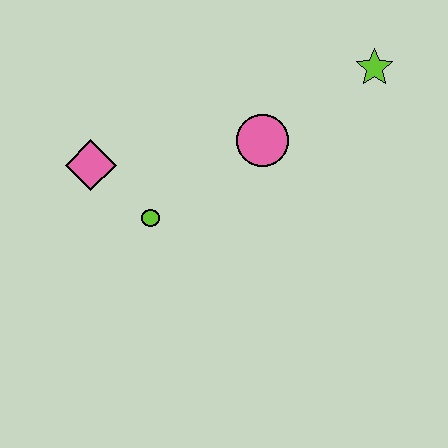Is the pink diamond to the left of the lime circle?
Yes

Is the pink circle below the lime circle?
No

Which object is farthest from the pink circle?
The pink diamond is farthest from the pink circle.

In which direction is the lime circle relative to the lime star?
The lime circle is to the left of the lime star.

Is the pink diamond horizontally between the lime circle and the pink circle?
No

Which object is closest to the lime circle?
The pink diamond is closest to the lime circle.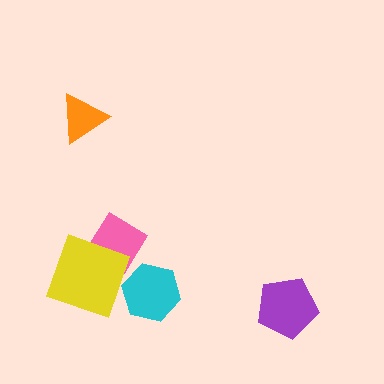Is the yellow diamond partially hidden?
Yes, it is partially covered by another shape.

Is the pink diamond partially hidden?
Yes, it is partially covered by another shape.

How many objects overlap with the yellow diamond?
2 objects overlap with the yellow diamond.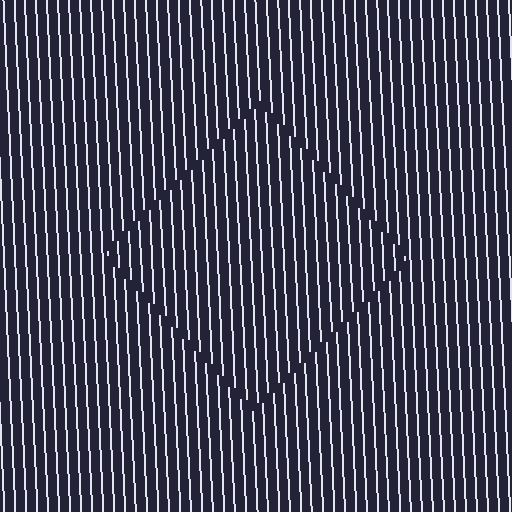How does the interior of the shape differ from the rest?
The interior of the shape contains the same grating, shifted by half a period — the contour is defined by the phase discontinuity where line-ends from the inner and outer gratings abut.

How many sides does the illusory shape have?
4 sides — the line-ends trace a square.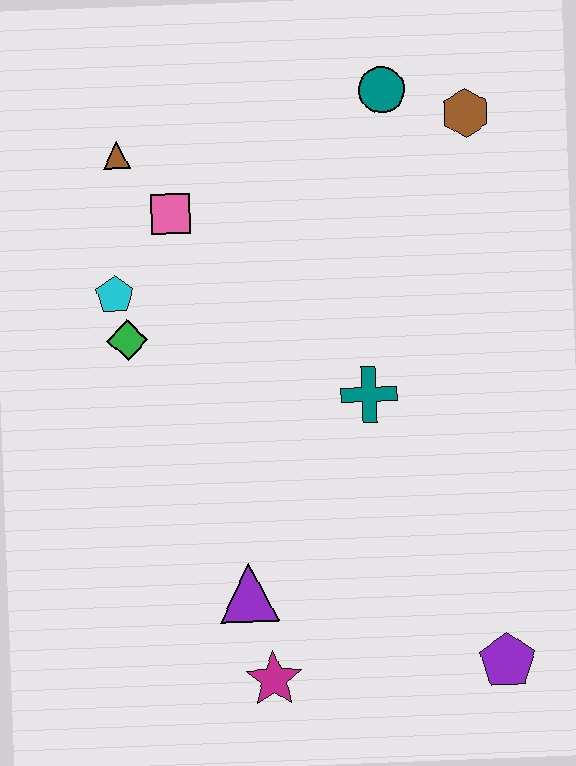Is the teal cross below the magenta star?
No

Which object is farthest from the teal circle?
The magenta star is farthest from the teal circle.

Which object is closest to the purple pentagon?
The magenta star is closest to the purple pentagon.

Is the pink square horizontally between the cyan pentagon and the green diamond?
No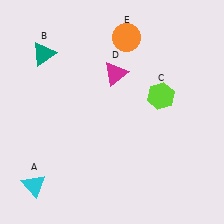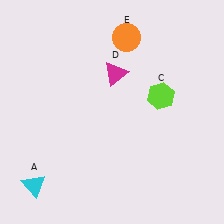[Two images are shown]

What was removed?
The teal triangle (B) was removed in Image 2.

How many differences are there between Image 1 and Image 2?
There is 1 difference between the two images.